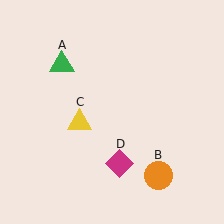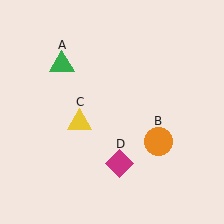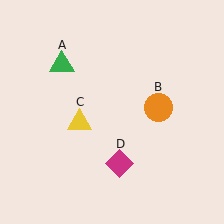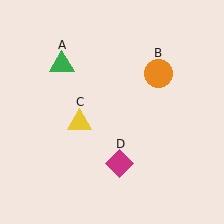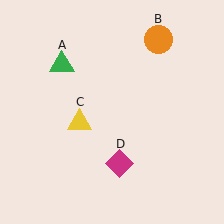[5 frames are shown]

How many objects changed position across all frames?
1 object changed position: orange circle (object B).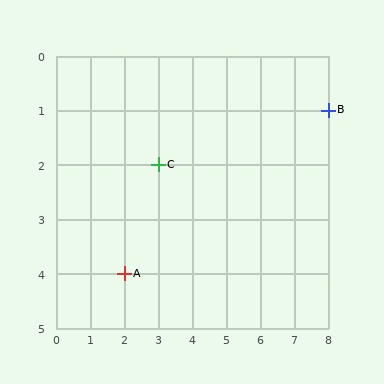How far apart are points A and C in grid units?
Points A and C are 1 column and 2 rows apart (about 2.2 grid units diagonally).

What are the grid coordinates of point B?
Point B is at grid coordinates (8, 1).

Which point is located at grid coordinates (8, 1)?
Point B is at (8, 1).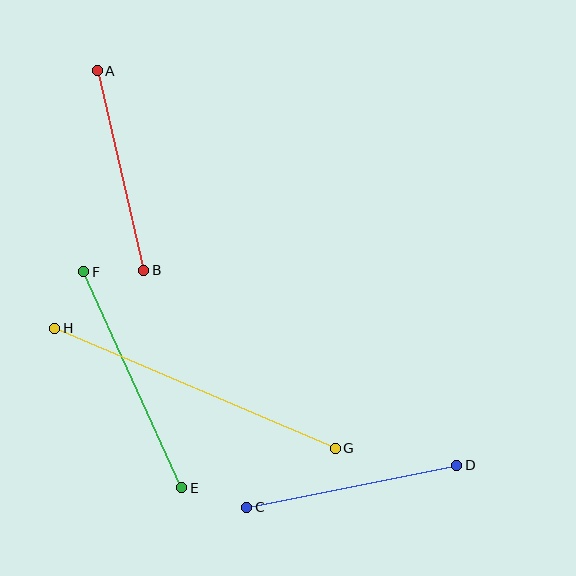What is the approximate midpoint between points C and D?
The midpoint is at approximately (352, 486) pixels.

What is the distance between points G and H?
The distance is approximately 305 pixels.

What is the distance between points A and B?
The distance is approximately 205 pixels.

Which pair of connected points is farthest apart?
Points G and H are farthest apart.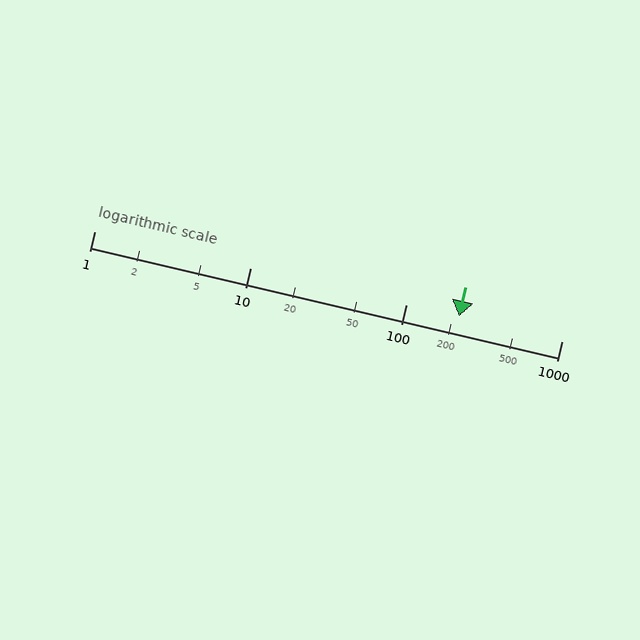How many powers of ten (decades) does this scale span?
The scale spans 3 decades, from 1 to 1000.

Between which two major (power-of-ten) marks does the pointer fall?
The pointer is between 100 and 1000.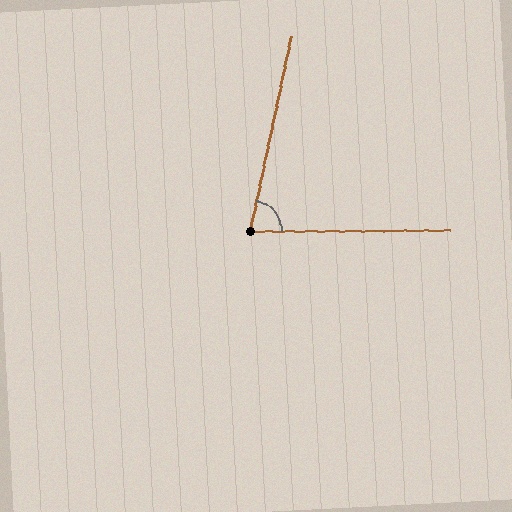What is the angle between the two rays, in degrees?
Approximately 78 degrees.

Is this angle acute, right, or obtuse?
It is acute.